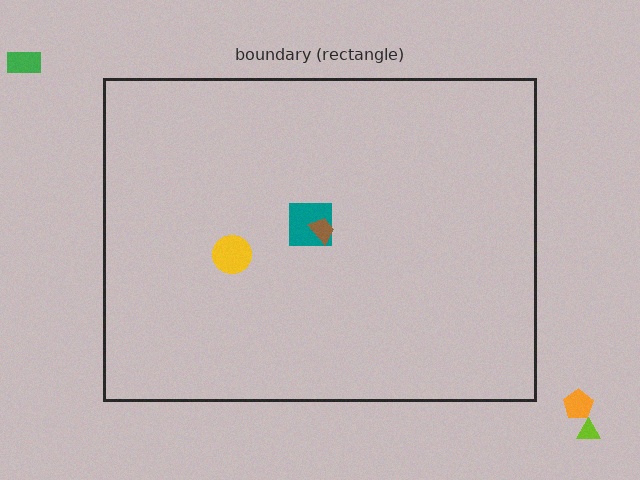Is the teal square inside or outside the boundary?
Inside.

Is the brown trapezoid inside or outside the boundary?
Inside.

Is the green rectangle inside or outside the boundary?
Outside.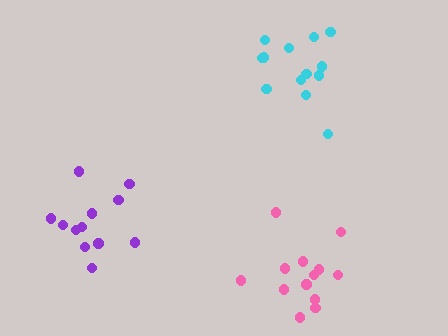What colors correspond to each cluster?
The clusters are colored: pink, cyan, purple.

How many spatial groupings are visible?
There are 3 spatial groupings.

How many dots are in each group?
Group 1: 13 dots, Group 2: 13 dots, Group 3: 12 dots (38 total).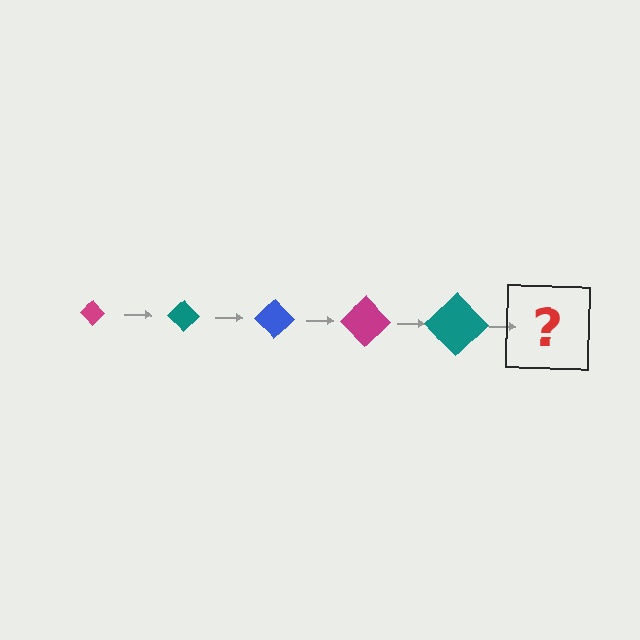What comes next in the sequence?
The next element should be a blue diamond, larger than the previous one.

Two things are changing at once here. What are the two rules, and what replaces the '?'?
The two rules are that the diamond grows larger each step and the color cycles through magenta, teal, and blue. The '?' should be a blue diamond, larger than the previous one.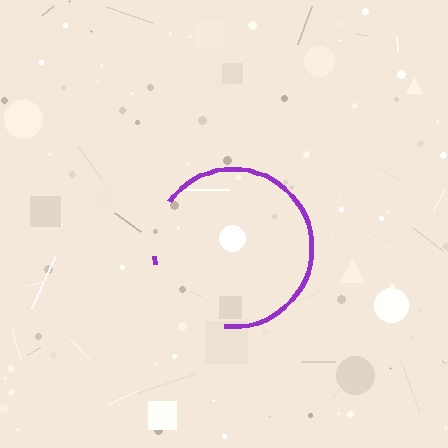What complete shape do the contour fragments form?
The contour fragments form a circle.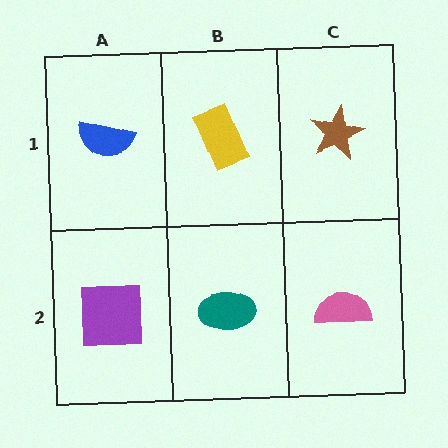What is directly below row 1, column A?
A purple square.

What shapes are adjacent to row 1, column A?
A purple square (row 2, column A), a yellow rectangle (row 1, column B).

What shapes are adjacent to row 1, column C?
A pink semicircle (row 2, column C), a yellow rectangle (row 1, column B).